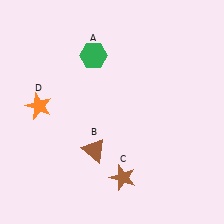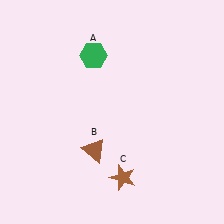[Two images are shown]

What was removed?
The orange star (D) was removed in Image 2.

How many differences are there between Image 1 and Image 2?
There is 1 difference between the two images.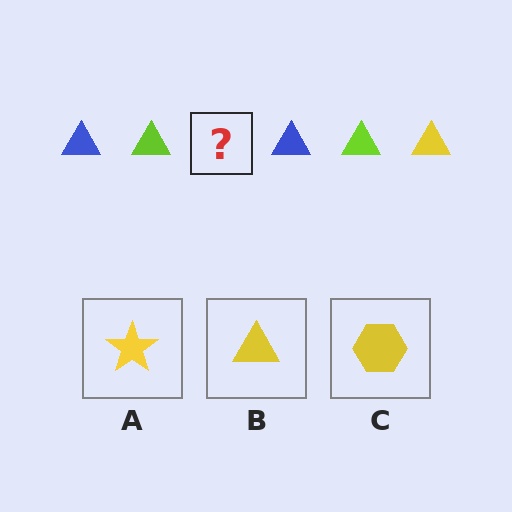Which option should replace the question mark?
Option B.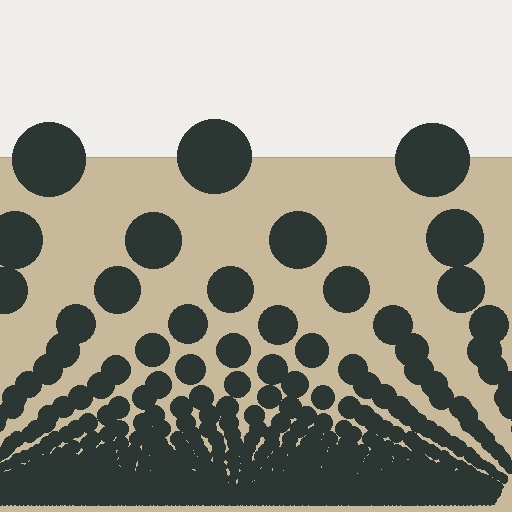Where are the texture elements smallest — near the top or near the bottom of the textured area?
Near the bottom.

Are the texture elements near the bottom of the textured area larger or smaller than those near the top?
Smaller. The gradient is inverted — elements near the bottom are smaller and denser.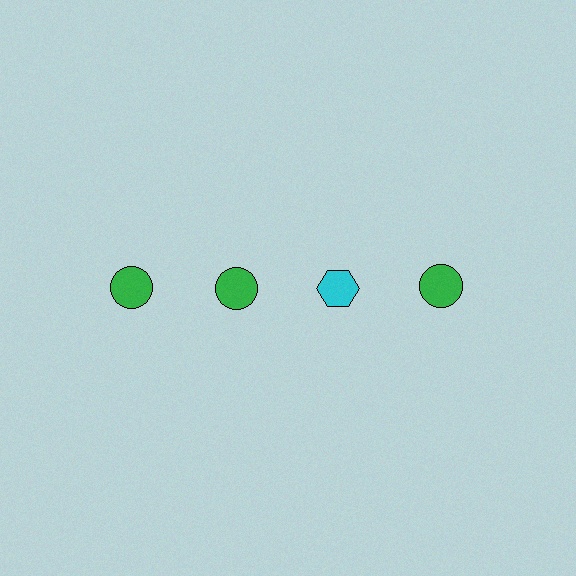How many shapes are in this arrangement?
There are 4 shapes arranged in a grid pattern.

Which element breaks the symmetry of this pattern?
The cyan hexagon in the top row, center column breaks the symmetry. All other shapes are green circles.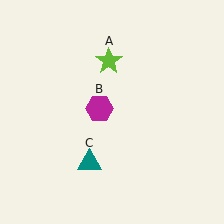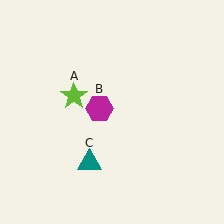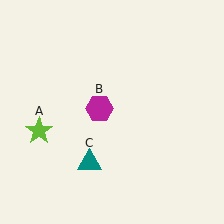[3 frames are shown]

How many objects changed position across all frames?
1 object changed position: lime star (object A).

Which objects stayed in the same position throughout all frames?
Magenta hexagon (object B) and teal triangle (object C) remained stationary.